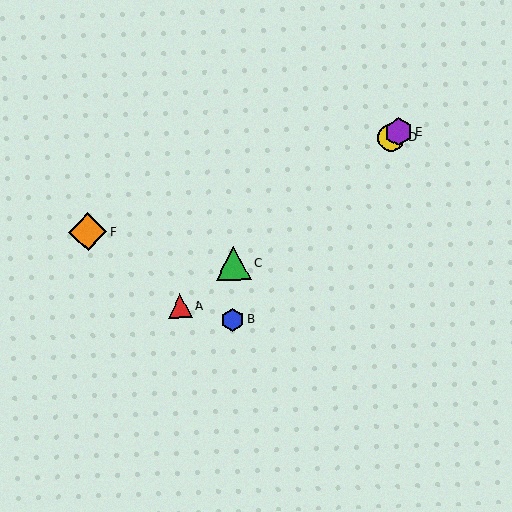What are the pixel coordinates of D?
Object D is at (392, 137).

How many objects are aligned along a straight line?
4 objects (A, C, D, E) are aligned along a straight line.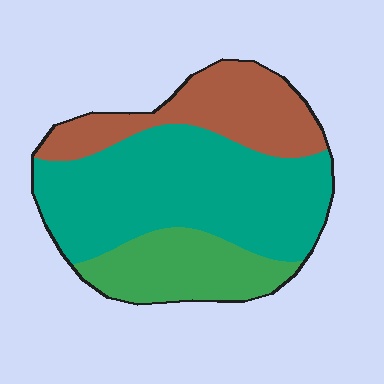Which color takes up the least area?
Green, at roughly 20%.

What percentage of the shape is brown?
Brown takes up between a sixth and a third of the shape.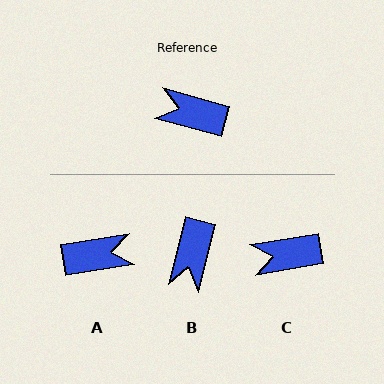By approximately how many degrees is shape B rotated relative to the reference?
Approximately 91 degrees counter-clockwise.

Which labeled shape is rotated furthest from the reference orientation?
A, about 155 degrees away.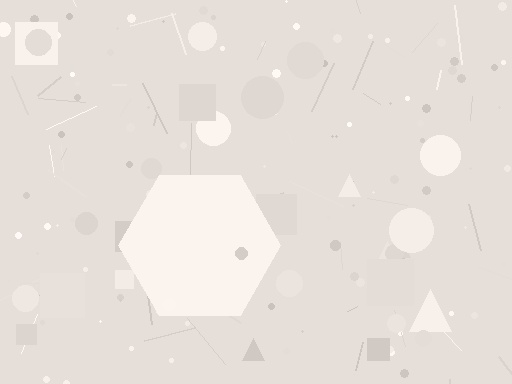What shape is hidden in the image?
A hexagon is hidden in the image.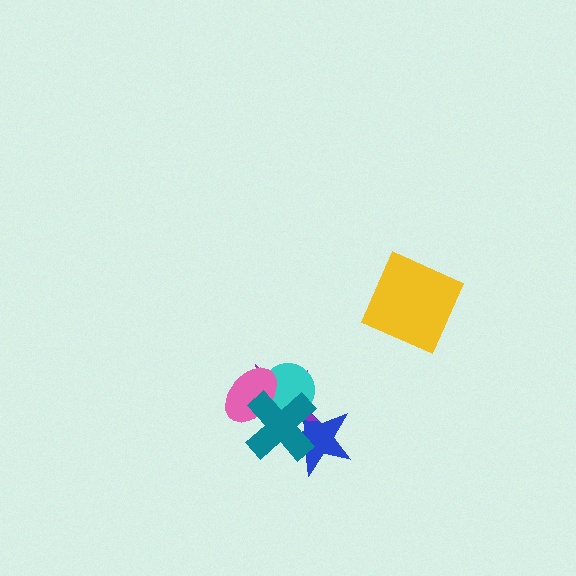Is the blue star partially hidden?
Yes, it is partially covered by another shape.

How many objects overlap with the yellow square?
0 objects overlap with the yellow square.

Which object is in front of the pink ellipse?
The teal cross is in front of the pink ellipse.